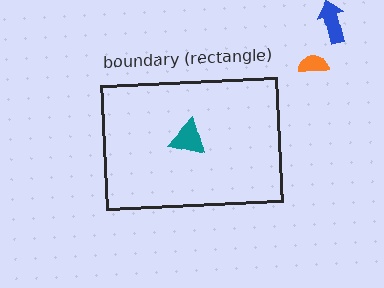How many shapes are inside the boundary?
1 inside, 2 outside.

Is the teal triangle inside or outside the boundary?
Inside.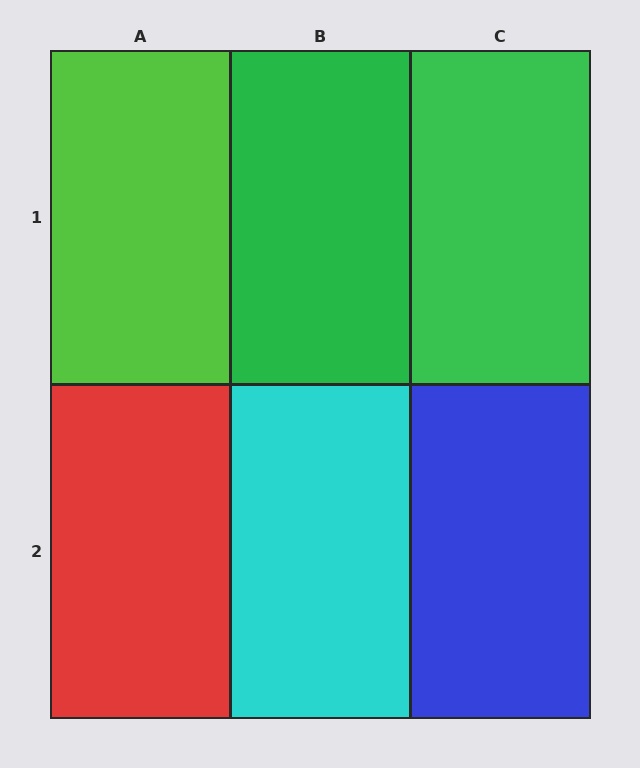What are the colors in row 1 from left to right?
Lime, green, green.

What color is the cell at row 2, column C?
Blue.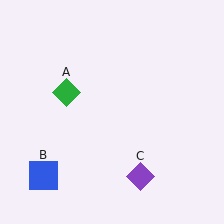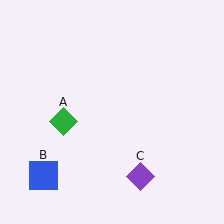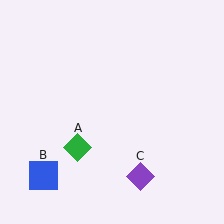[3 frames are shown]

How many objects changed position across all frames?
1 object changed position: green diamond (object A).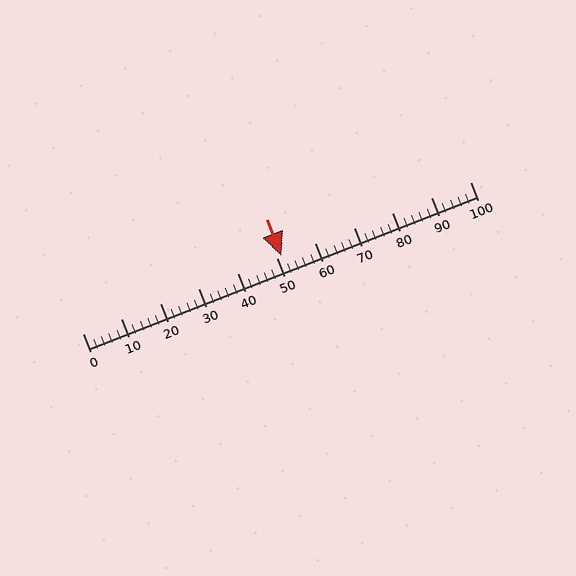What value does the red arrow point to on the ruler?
The red arrow points to approximately 51.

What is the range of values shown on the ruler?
The ruler shows values from 0 to 100.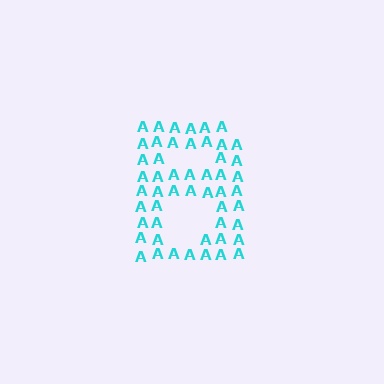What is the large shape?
The large shape is the letter B.